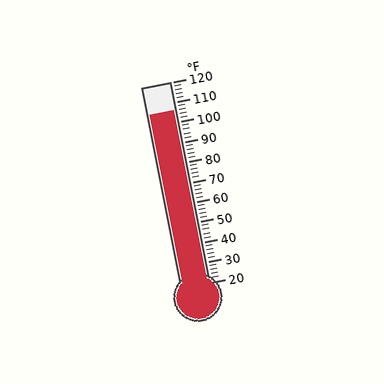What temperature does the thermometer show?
The thermometer shows approximately 106°F.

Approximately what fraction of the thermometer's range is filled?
The thermometer is filled to approximately 85% of its range.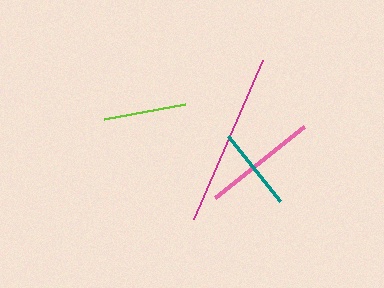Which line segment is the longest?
The magenta line is the longest at approximately 174 pixels.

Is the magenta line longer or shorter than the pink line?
The magenta line is longer than the pink line.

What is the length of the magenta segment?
The magenta segment is approximately 174 pixels long.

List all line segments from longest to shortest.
From longest to shortest: magenta, pink, teal, lime.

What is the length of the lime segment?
The lime segment is approximately 82 pixels long.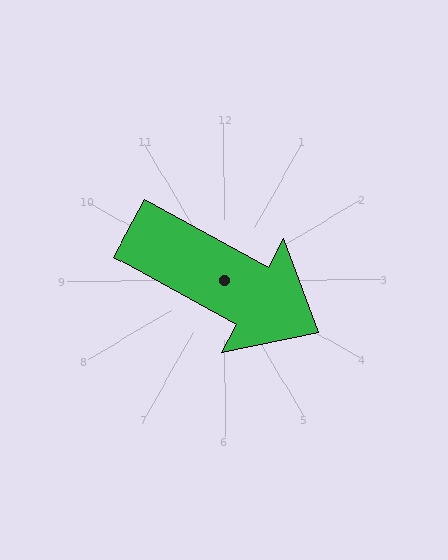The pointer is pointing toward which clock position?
Roughly 4 o'clock.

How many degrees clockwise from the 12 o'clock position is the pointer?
Approximately 119 degrees.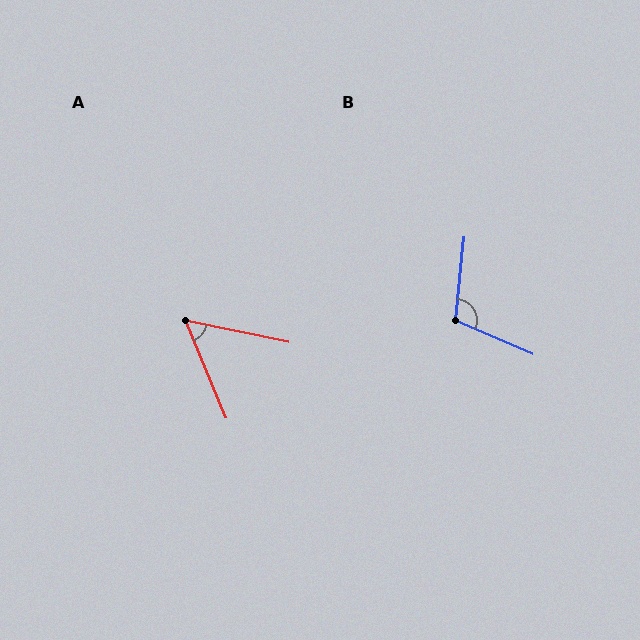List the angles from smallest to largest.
A (56°), B (108°).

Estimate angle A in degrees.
Approximately 56 degrees.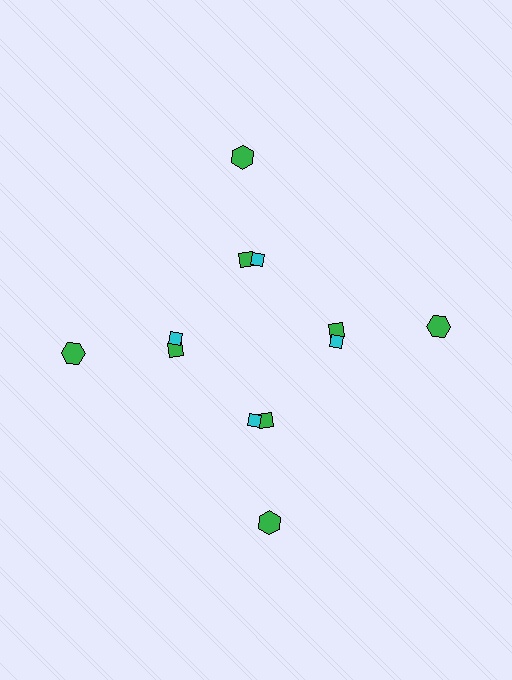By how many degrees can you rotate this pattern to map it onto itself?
The pattern maps onto itself every 90 degrees of rotation.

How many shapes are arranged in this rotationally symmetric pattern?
There are 12 shapes, arranged in 4 groups of 3.